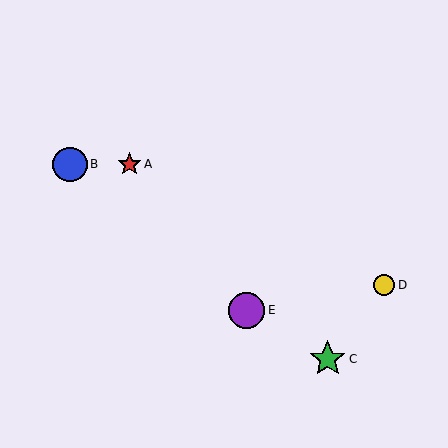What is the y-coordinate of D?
Object D is at y≈285.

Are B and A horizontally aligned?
Yes, both are at y≈164.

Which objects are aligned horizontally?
Objects A, B are aligned horizontally.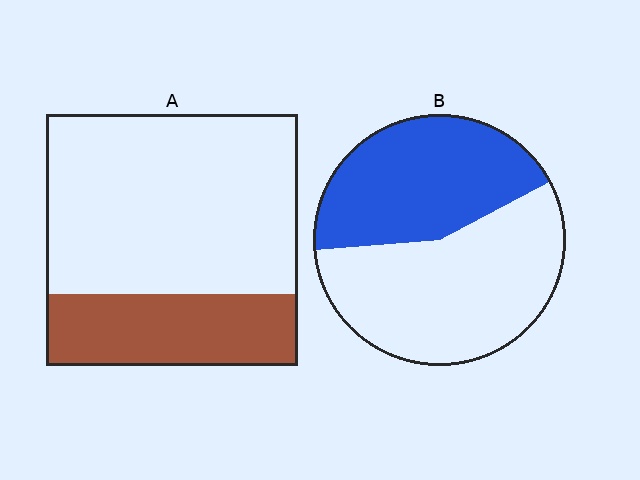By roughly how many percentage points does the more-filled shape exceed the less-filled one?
By roughly 15 percentage points (B over A).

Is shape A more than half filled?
No.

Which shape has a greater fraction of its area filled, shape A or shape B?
Shape B.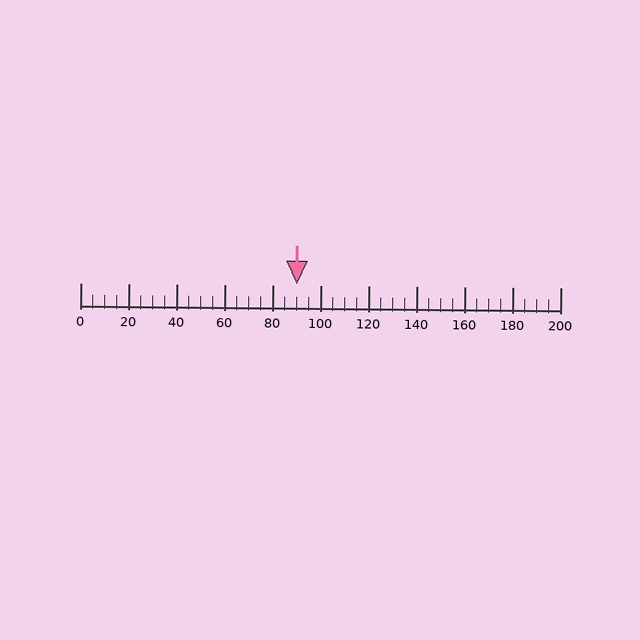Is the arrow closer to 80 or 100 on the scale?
The arrow is closer to 100.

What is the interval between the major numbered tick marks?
The major tick marks are spaced 20 units apart.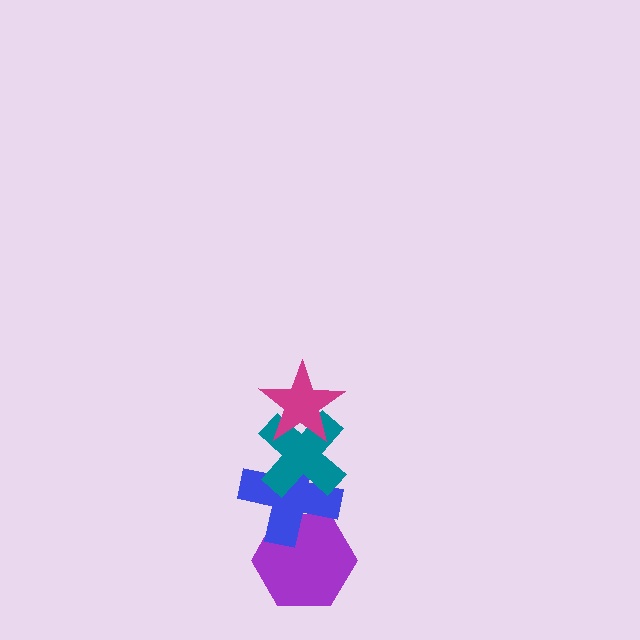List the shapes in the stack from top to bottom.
From top to bottom: the magenta star, the teal cross, the blue cross, the purple hexagon.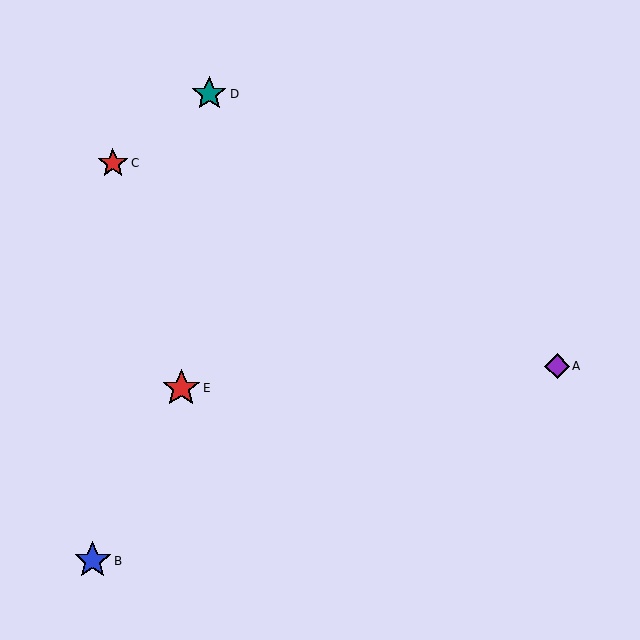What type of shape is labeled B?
Shape B is a blue star.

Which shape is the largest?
The red star (labeled E) is the largest.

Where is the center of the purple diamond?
The center of the purple diamond is at (557, 366).